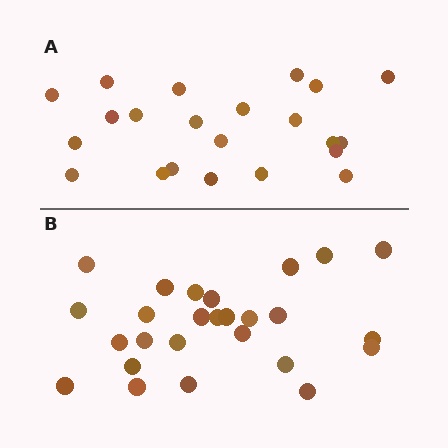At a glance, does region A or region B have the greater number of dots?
Region B (the bottom region) has more dots.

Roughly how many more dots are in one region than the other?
Region B has about 4 more dots than region A.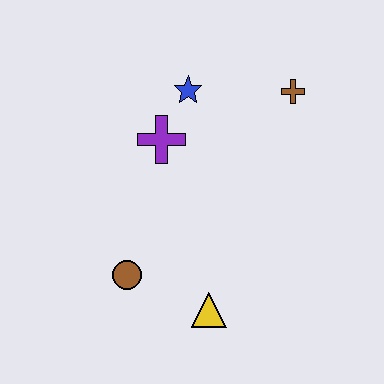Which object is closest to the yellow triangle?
The brown circle is closest to the yellow triangle.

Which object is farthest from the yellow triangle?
The brown cross is farthest from the yellow triangle.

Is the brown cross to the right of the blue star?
Yes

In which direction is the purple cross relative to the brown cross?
The purple cross is to the left of the brown cross.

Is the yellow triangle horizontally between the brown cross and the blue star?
Yes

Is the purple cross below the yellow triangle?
No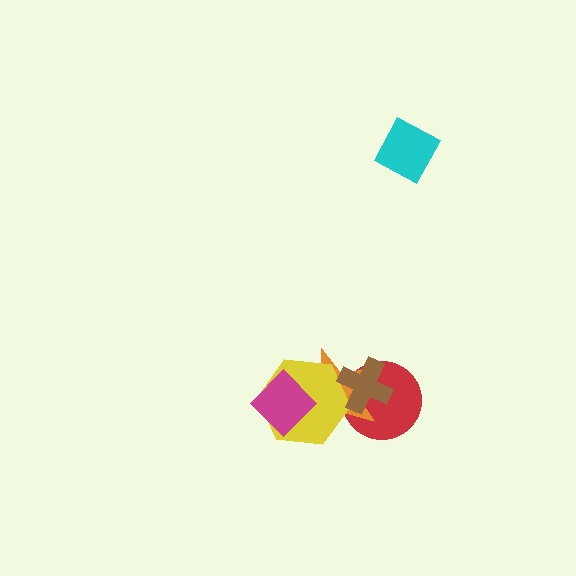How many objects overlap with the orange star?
4 objects overlap with the orange star.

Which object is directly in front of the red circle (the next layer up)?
The orange star is directly in front of the red circle.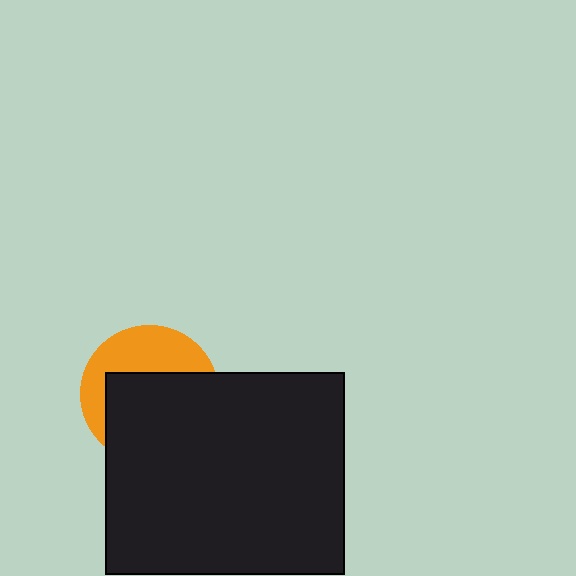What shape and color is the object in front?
The object in front is a black rectangle.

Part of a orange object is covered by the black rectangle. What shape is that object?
It is a circle.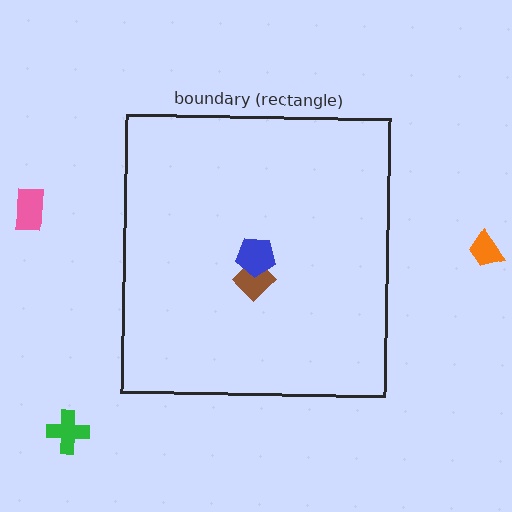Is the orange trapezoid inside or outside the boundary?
Outside.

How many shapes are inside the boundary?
2 inside, 3 outside.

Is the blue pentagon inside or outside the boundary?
Inside.